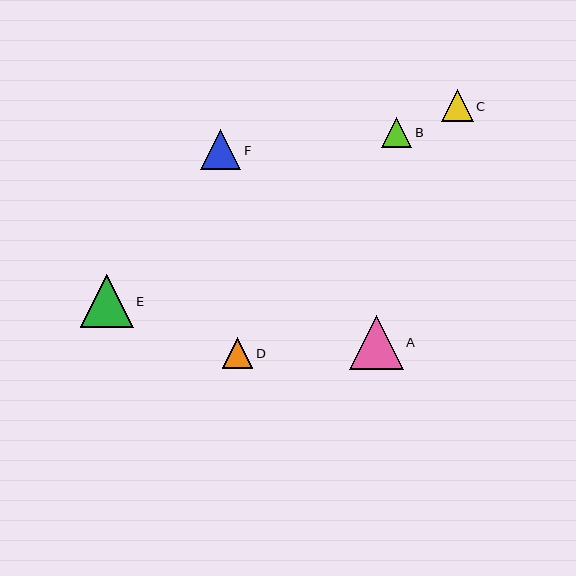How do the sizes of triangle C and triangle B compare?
Triangle C and triangle B are approximately the same size.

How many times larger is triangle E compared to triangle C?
Triangle E is approximately 1.6 times the size of triangle C.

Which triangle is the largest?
Triangle A is the largest with a size of approximately 54 pixels.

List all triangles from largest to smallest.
From largest to smallest: A, E, F, C, D, B.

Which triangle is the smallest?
Triangle B is the smallest with a size of approximately 30 pixels.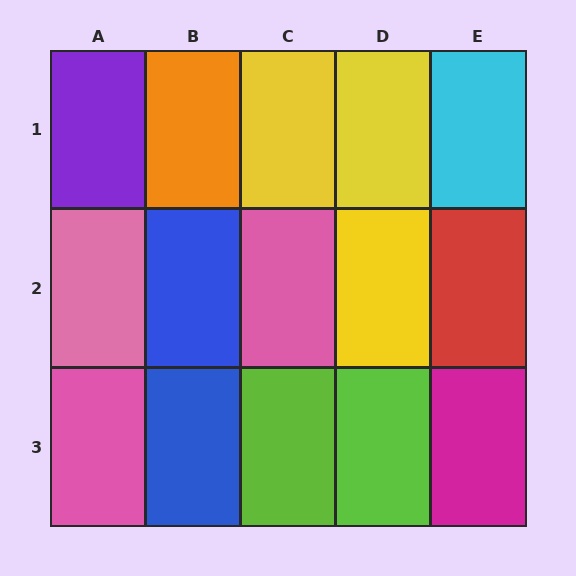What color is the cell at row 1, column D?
Yellow.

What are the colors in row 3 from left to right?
Pink, blue, lime, lime, magenta.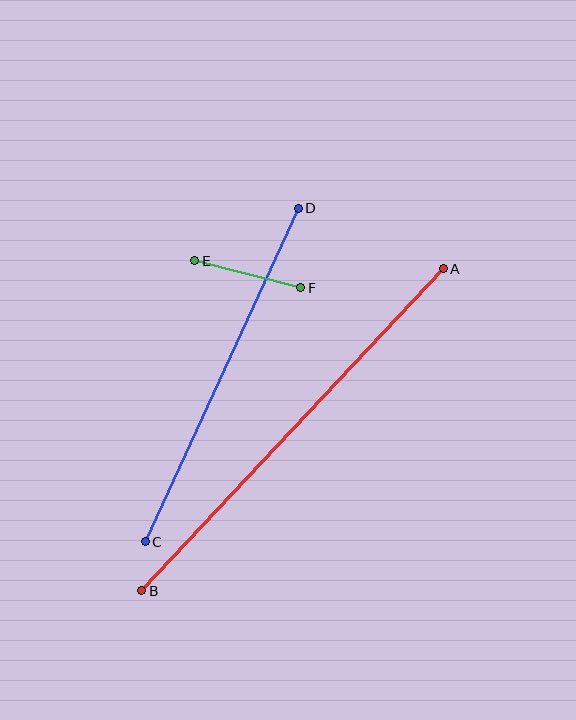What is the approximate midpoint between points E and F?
The midpoint is at approximately (248, 274) pixels.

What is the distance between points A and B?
The distance is approximately 441 pixels.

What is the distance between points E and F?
The distance is approximately 110 pixels.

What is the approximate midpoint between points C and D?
The midpoint is at approximately (222, 375) pixels.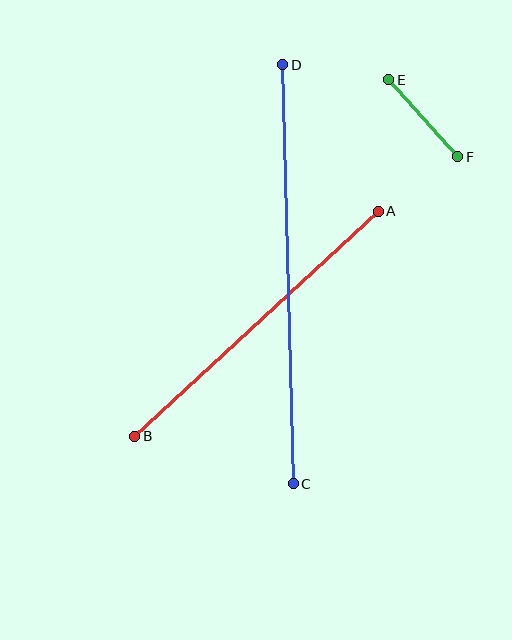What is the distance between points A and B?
The distance is approximately 331 pixels.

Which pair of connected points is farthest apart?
Points C and D are farthest apart.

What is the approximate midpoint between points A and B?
The midpoint is at approximately (257, 324) pixels.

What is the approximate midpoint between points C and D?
The midpoint is at approximately (288, 274) pixels.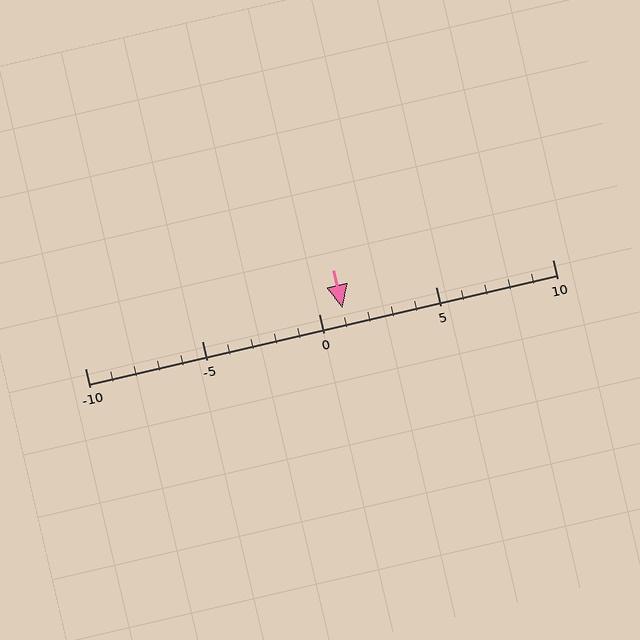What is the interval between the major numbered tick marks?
The major tick marks are spaced 5 units apart.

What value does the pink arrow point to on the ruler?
The pink arrow points to approximately 1.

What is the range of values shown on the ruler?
The ruler shows values from -10 to 10.